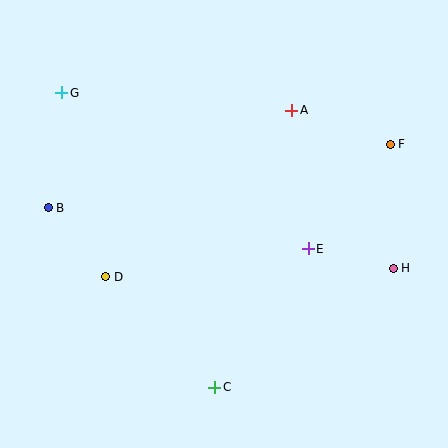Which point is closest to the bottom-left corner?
Point D is closest to the bottom-left corner.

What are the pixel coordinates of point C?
Point C is at (215, 387).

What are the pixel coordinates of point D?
Point D is at (106, 277).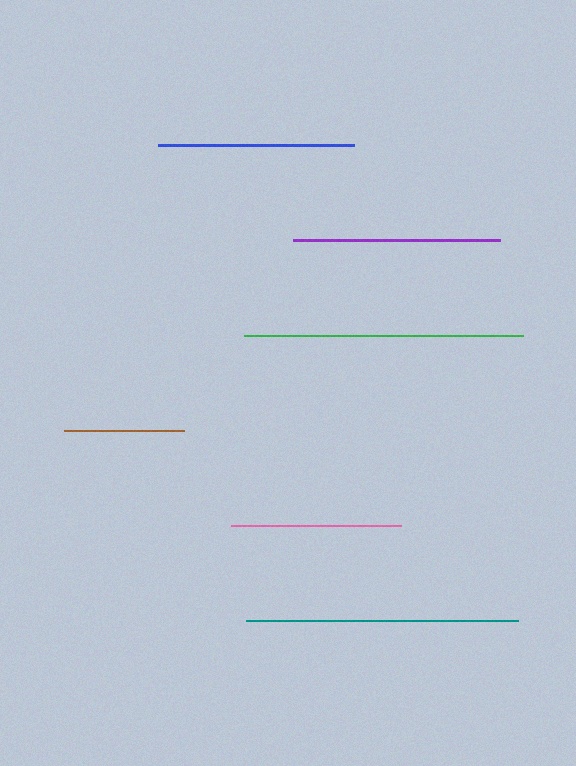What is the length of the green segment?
The green segment is approximately 279 pixels long.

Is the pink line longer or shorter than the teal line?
The teal line is longer than the pink line.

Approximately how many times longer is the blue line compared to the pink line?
The blue line is approximately 1.2 times the length of the pink line.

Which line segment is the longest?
The green line is the longest at approximately 279 pixels.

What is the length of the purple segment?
The purple segment is approximately 207 pixels long.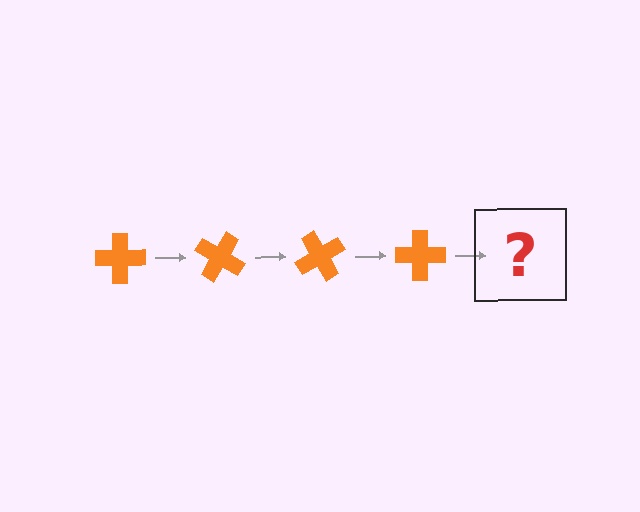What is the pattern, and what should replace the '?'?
The pattern is that the cross rotates 30 degrees each step. The '?' should be an orange cross rotated 120 degrees.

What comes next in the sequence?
The next element should be an orange cross rotated 120 degrees.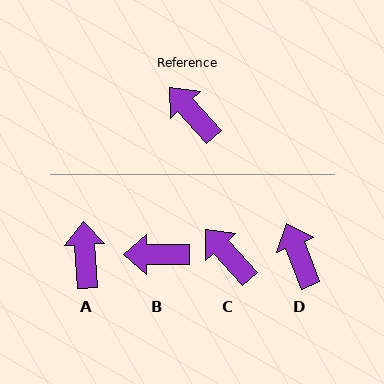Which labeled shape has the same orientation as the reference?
C.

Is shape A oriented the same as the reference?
No, it is off by about 38 degrees.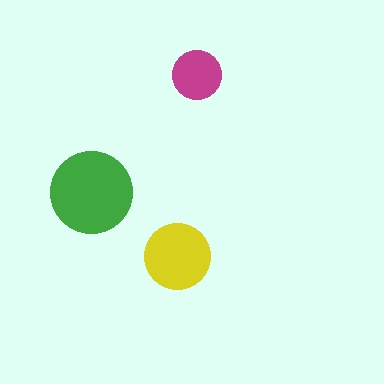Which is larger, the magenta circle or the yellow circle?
The yellow one.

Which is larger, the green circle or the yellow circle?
The green one.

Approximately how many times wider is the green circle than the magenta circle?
About 1.5 times wider.